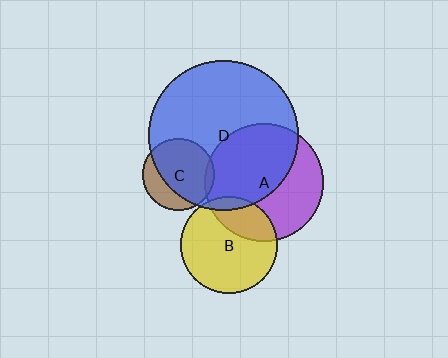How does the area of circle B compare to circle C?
Approximately 1.8 times.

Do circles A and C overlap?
Yes.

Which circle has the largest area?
Circle D (blue).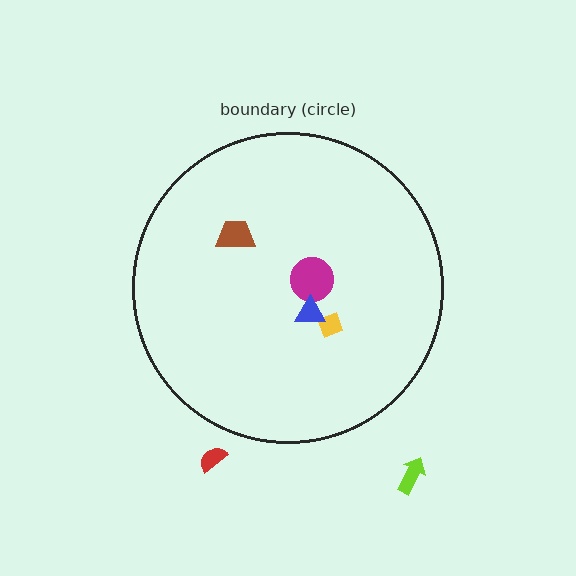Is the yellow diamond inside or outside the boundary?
Inside.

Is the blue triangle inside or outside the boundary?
Inside.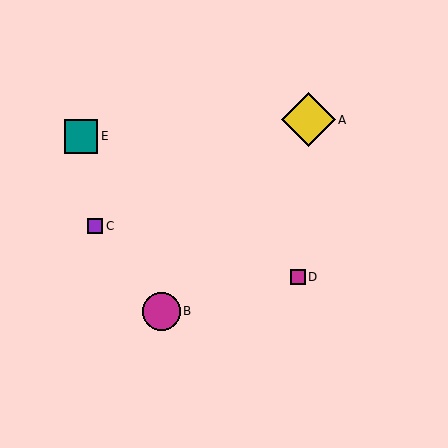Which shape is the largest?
The yellow diamond (labeled A) is the largest.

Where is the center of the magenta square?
The center of the magenta square is at (298, 277).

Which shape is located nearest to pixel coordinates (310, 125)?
The yellow diamond (labeled A) at (308, 120) is nearest to that location.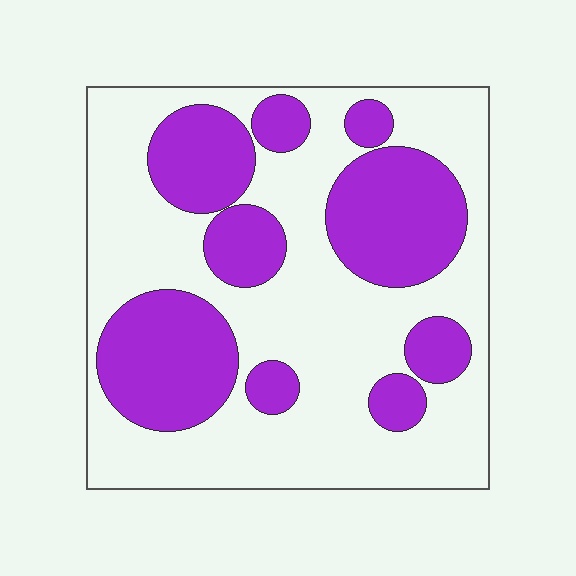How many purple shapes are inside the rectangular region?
9.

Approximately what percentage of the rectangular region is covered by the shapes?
Approximately 35%.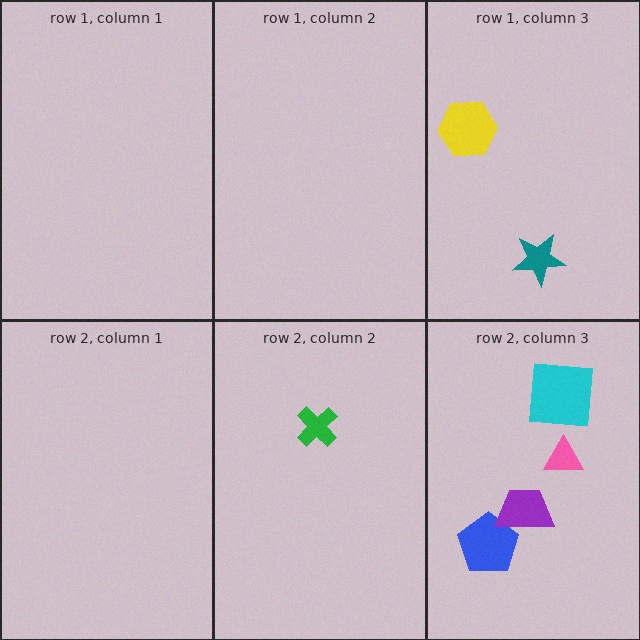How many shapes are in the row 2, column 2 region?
1.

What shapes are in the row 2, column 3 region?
The blue pentagon, the pink triangle, the purple trapezoid, the cyan square.